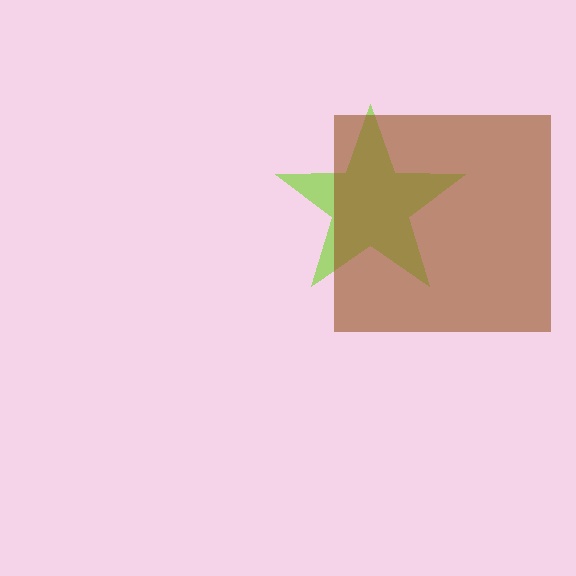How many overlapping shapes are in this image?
There are 2 overlapping shapes in the image.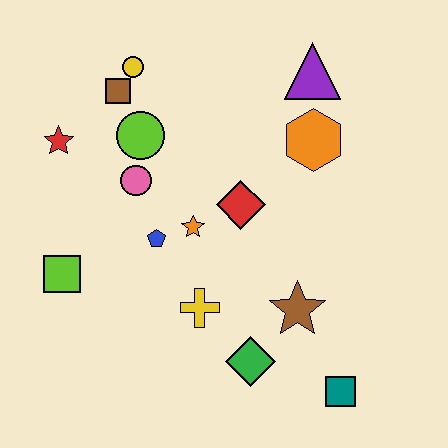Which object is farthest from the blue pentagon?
The teal square is farthest from the blue pentagon.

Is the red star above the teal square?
Yes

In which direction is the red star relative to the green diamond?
The red star is above the green diamond.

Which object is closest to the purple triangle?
The orange hexagon is closest to the purple triangle.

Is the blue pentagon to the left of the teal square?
Yes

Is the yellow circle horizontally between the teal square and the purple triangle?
No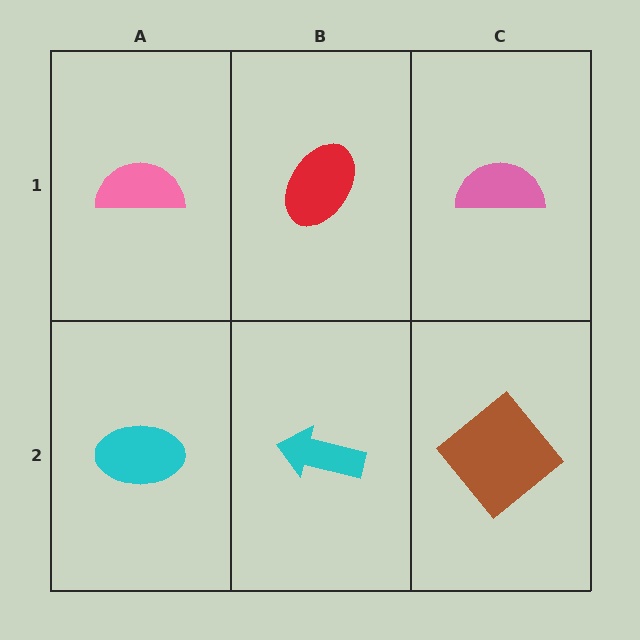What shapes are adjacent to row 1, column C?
A brown diamond (row 2, column C), a red ellipse (row 1, column B).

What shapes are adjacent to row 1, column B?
A cyan arrow (row 2, column B), a pink semicircle (row 1, column A), a pink semicircle (row 1, column C).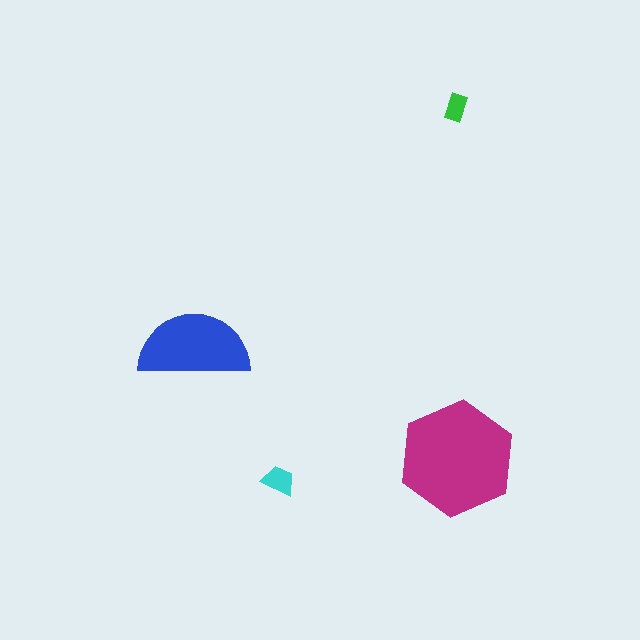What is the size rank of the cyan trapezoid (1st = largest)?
3rd.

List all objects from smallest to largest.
The green rectangle, the cyan trapezoid, the blue semicircle, the magenta hexagon.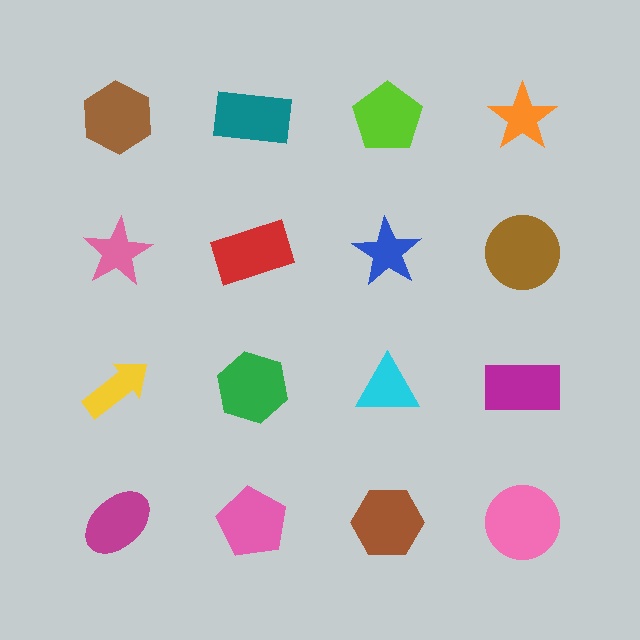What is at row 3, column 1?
A yellow arrow.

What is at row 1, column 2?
A teal rectangle.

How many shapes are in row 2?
4 shapes.